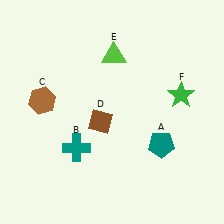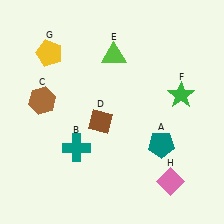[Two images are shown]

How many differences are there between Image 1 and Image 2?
There are 2 differences between the two images.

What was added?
A yellow pentagon (G), a pink diamond (H) were added in Image 2.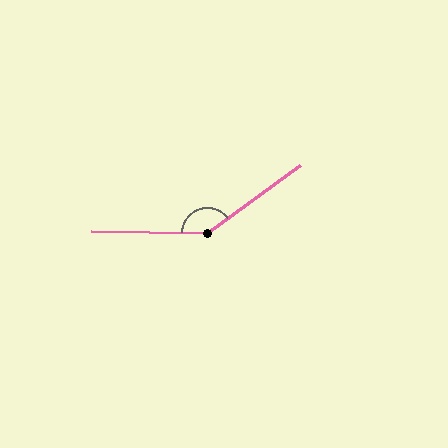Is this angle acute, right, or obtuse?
It is obtuse.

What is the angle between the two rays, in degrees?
Approximately 143 degrees.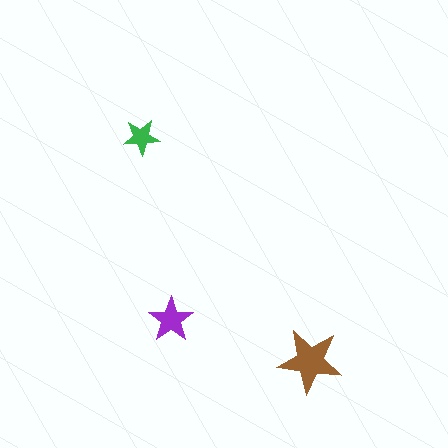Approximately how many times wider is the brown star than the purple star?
About 1.5 times wider.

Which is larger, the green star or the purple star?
The purple one.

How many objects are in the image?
There are 3 objects in the image.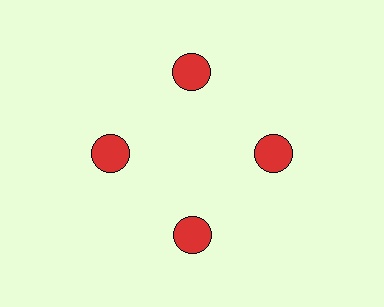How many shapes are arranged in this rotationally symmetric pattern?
There are 4 shapes, arranged in 4 groups of 1.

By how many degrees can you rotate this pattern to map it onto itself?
The pattern maps onto itself every 90 degrees of rotation.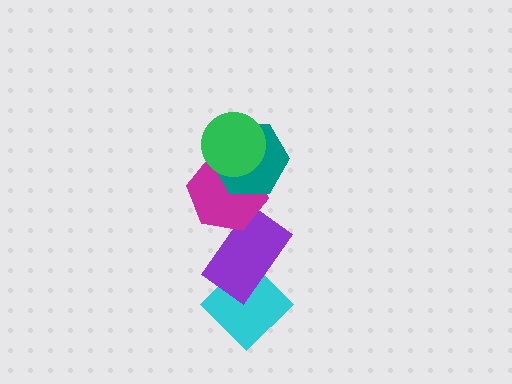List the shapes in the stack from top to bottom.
From top to bottom: the green circle, the teal hexagon, the magenta hexagon, the purple rectangle, the cyan diamond.